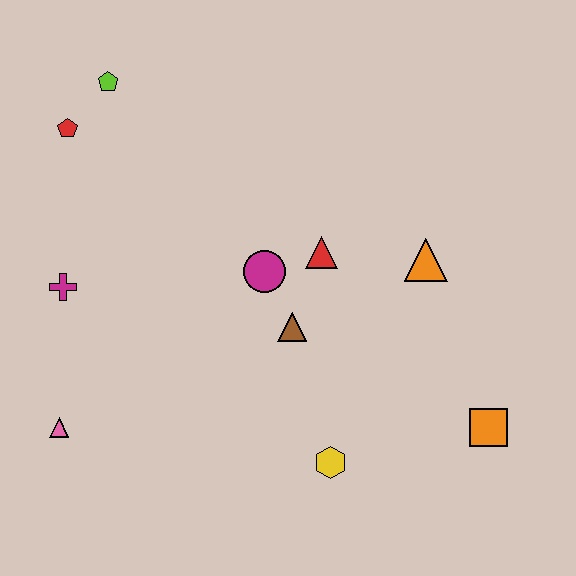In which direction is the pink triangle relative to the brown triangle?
The pink triangle is to the left of the brown triangle.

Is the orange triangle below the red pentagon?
Yes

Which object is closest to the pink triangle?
The magenta cross is closest to the pink triangle.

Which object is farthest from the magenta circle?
The orange square is farthest from the magenta circle.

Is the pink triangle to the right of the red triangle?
No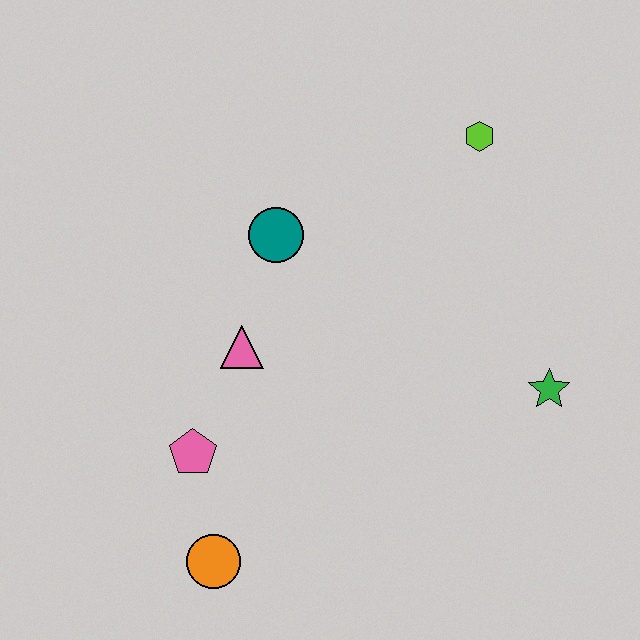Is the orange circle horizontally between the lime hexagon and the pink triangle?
No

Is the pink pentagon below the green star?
Yes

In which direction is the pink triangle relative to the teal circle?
The pink triangle is below the teal circle.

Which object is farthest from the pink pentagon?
The lime hexagon is farthest from the pink pentagon.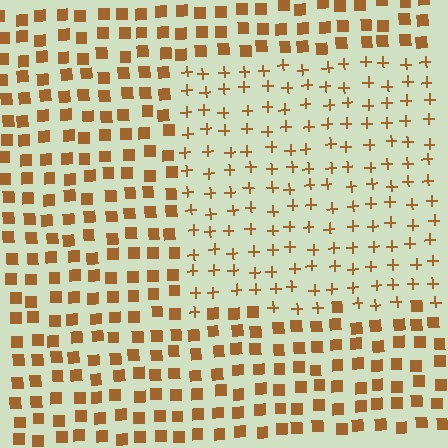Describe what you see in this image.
The image is filled with small brown elements arranged in a uniform grid. A rectangle-shaped region contains plus signs, while the surrounding area contains squares. The boundary is defined purely by the change in element shape.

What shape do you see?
I see a rectangle.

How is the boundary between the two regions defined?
The boundary is defined by a change in element shape: plus signs inside vs. squares outside. All elements share the same color and spacing.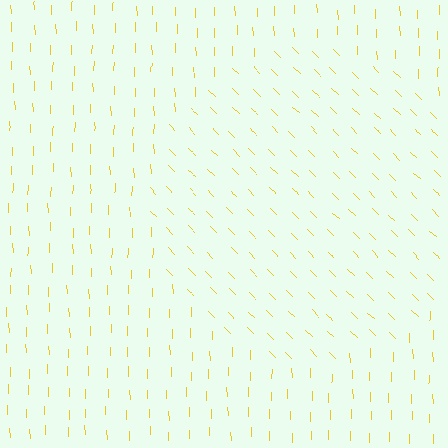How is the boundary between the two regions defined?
The boundary is defined purely by a change in line orientation (approximately 45 degrees difference). All lines are the same color and thickness.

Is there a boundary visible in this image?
Yes, there is a texture boundary formed by a change in line orientation.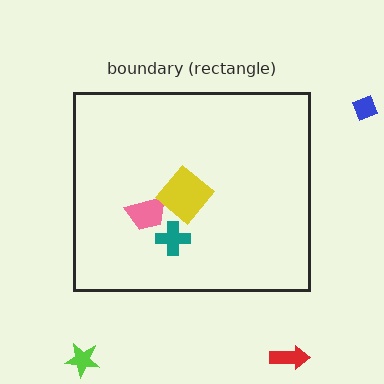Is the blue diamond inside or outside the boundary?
Outside.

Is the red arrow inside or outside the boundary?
Outside.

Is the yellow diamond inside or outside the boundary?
Inside.